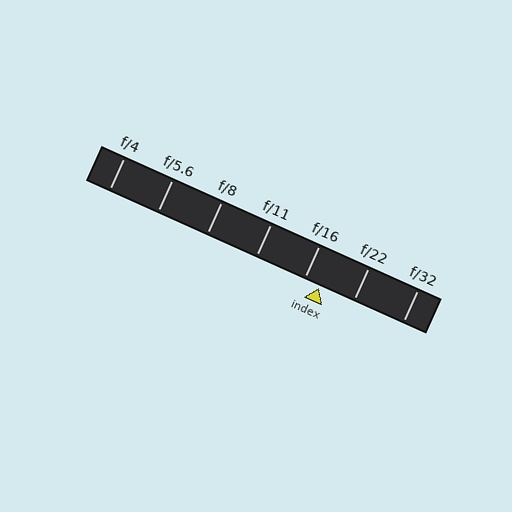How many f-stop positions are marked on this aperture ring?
There are 7 f-stop positions marked.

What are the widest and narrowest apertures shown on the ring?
The widest aperture shown is f/4 and the narrowest is f/32.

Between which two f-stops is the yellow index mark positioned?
The index mark is between f/16 and f/22.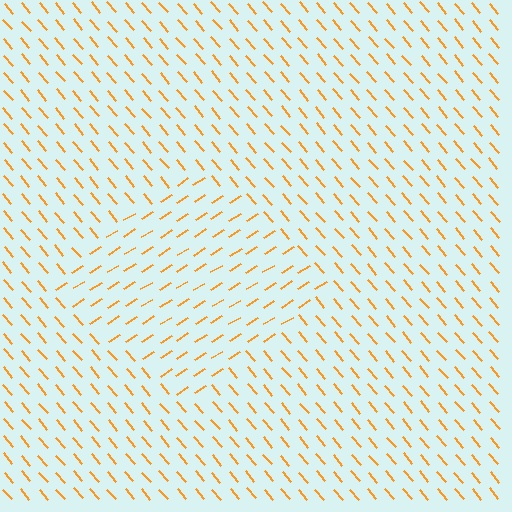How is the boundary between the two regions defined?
The boundary is defined purely by a change in line orientation (approximately 82 degrees difference). All lines are the same color and thickness.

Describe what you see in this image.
The image is filled with small orange line segments. A diamond region in the image has lines oriented differently from the surrounding lines, creating a visible texture boundary.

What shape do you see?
I see a diamond.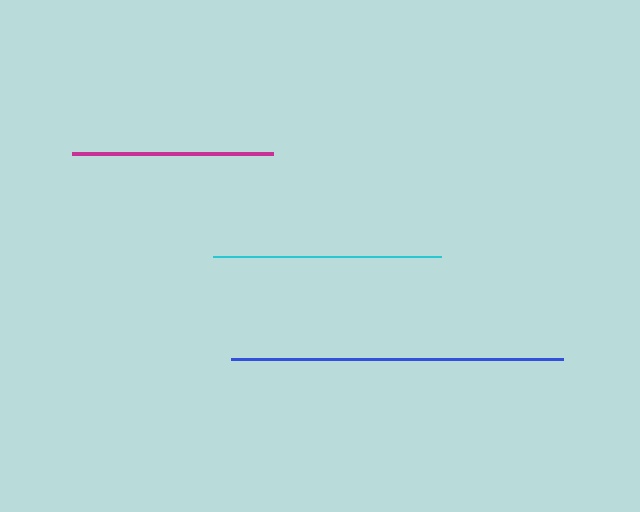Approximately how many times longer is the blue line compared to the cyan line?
The blue line is approximately 1.5 times the length of the cyan line.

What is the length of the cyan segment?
The cyan segment is approximately 228 pixels long.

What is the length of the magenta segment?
The magenta segment is approximately 201 pixels long.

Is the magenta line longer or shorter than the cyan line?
The cyan line is longer than the magenta line.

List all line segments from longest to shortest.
From longest to shortest: blue, cyan, magenta.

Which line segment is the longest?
The blue line is the longest at approximately 332 pixels.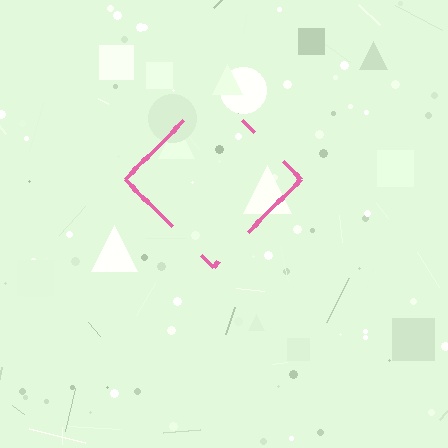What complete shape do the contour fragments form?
The contour fragments form a diamond.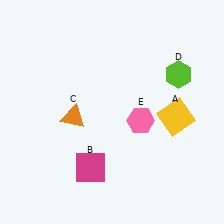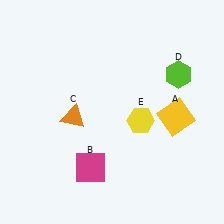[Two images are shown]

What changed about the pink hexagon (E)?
In Image 1, E is pink. In Image 2, it changed to yellow.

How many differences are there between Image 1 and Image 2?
There is 1 difference between the two images.